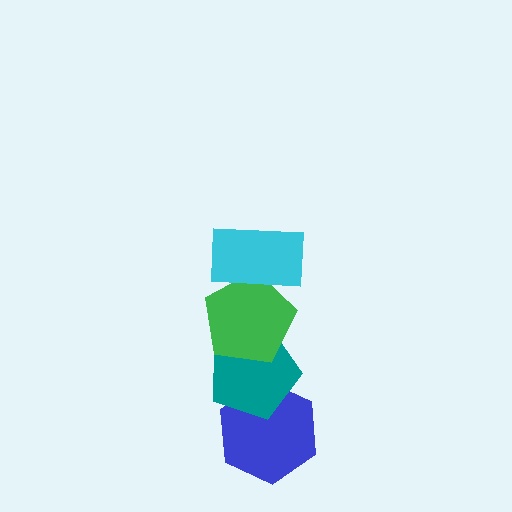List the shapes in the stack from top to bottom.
From top to bottom: the cyan rectangle, the green pentagon, the teal pentagon, the blue hexagon.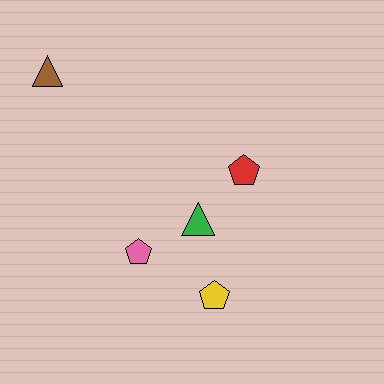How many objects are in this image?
There are 5 objects.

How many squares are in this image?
There are no squares.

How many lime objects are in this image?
There are no lime objects.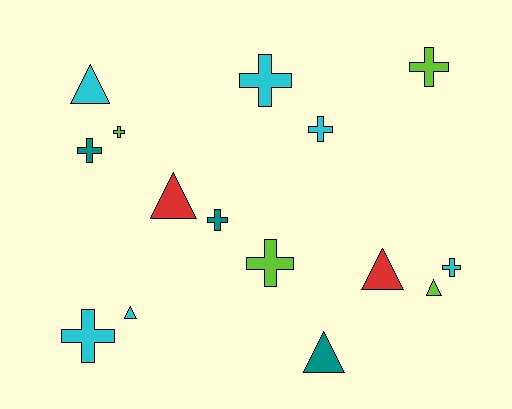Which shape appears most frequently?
Cross, with 9 objects.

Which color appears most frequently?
Cyan, with 6 objects.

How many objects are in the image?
There are 15 objects.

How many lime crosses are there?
There are 3 lime crosses.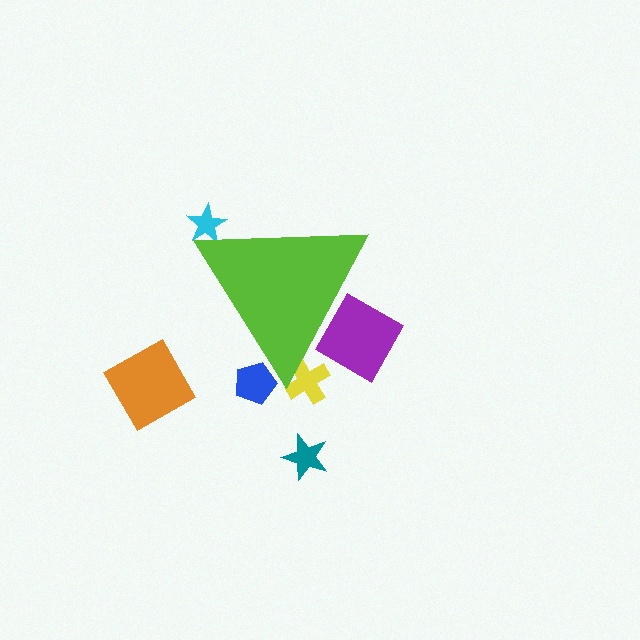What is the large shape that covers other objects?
A lime triangle.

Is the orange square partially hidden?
No, the orange square is fully visible.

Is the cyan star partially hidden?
Yes, the cyan star is partially hidden behind the lime triangle.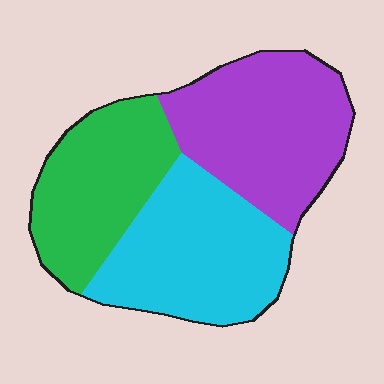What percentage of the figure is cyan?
Cyan takes up about one third (1/3) of the figure.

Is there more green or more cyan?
Cyan.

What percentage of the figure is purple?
Purple covers about 35% of the figure.